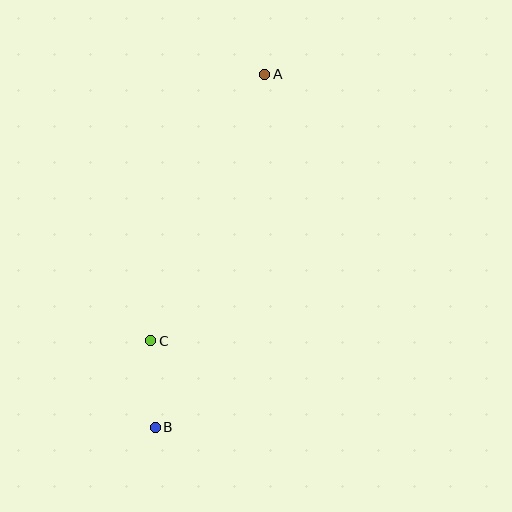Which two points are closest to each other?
Points B and C are closest to each other.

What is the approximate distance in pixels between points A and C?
The distance between A and C is approximately 290 pixels.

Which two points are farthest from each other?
Points A and B are farthest from each other.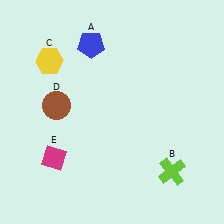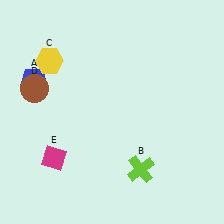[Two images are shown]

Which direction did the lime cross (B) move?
The lime cross (B) moved left.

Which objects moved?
The objects that moved are: the blue pentagon (A), the lime cross (B), the brown circle (D).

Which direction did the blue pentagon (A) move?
The blue pentagon (A) moved left.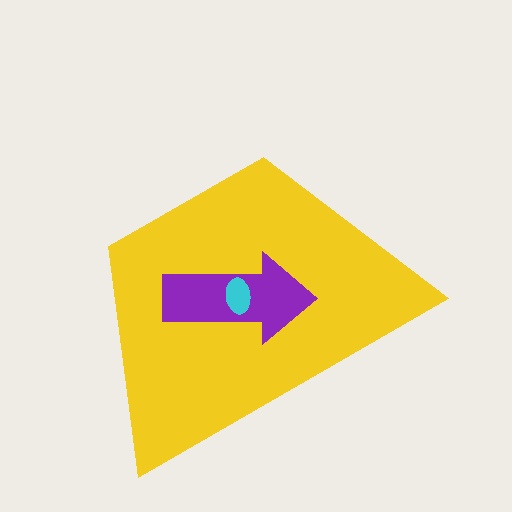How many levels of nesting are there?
3.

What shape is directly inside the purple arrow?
The cyan ellipse.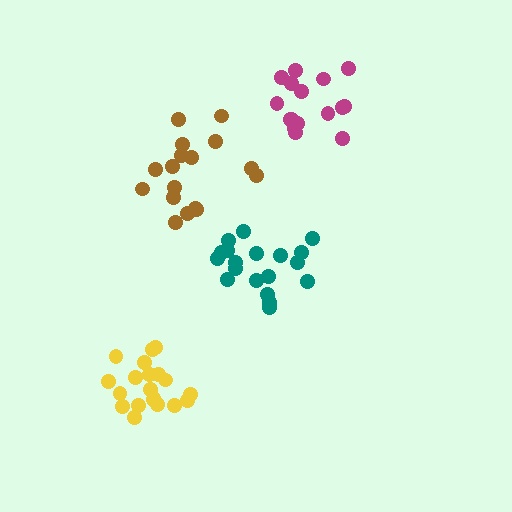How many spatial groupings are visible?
There are 4 spatial groupings.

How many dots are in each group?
Group 1: 16 dots, Group 2: 17 dots, Group 3: 19 dots, Group 4: 20 dots (72 total).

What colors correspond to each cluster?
The clusters are colored: magenta, brown, teal, yellow.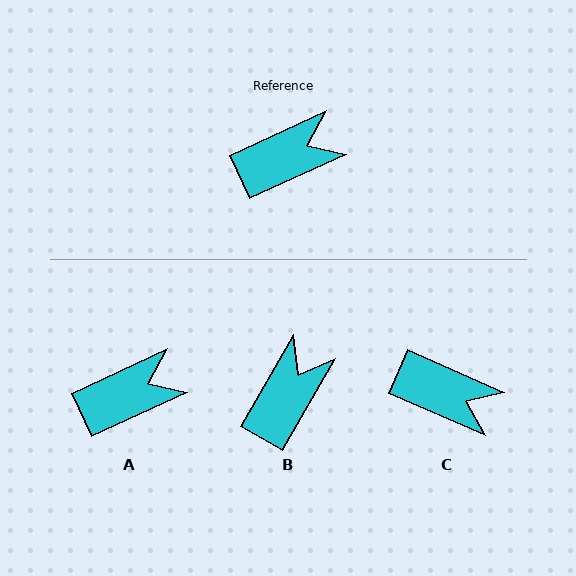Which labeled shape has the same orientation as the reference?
A.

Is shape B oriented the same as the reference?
No, it is off by about 35 degrees.